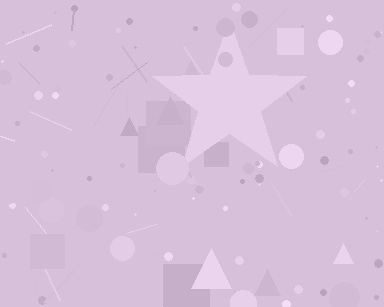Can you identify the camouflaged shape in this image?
The camouflaged shape is a star.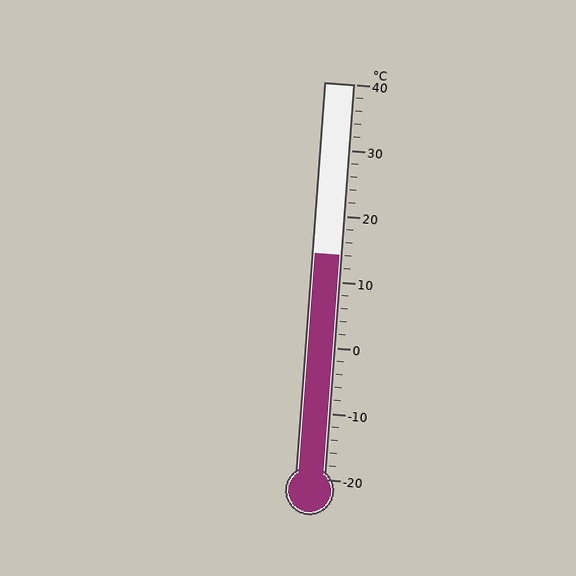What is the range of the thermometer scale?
The thermometer scale ranges from -20°C to 40°C.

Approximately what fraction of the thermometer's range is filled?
The thermometer is filled to approximately 55% of its range.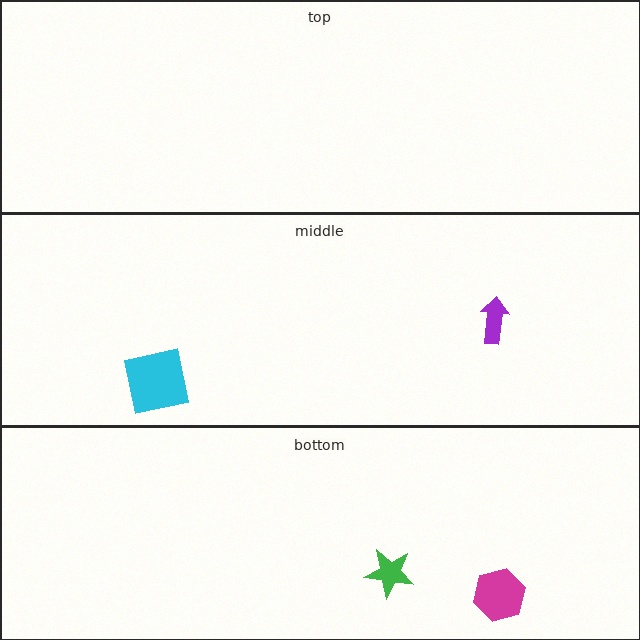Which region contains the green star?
The bottom region.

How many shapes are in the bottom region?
2.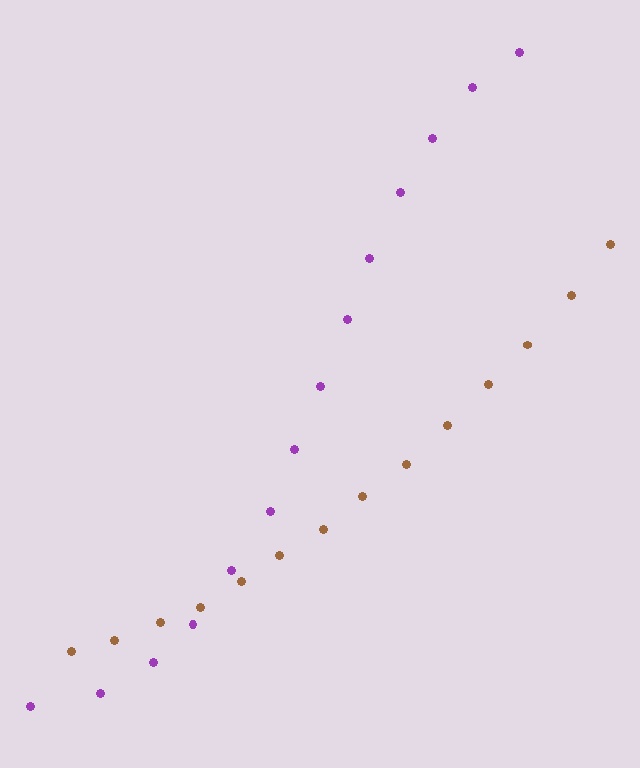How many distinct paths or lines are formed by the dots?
There are 2 distinct paths.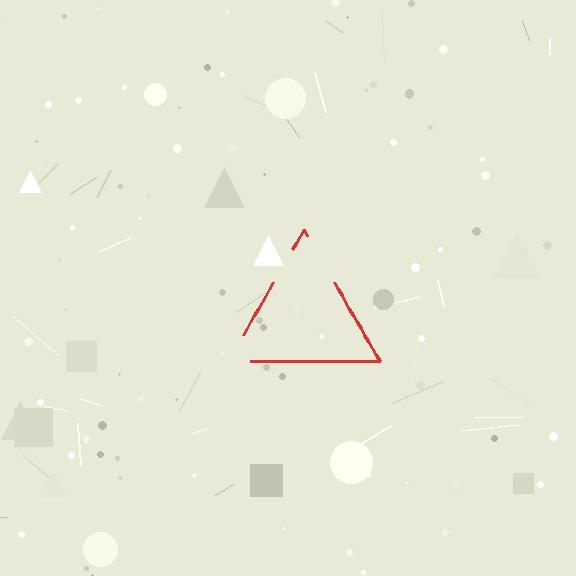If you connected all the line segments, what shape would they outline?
They would outline a triangle.